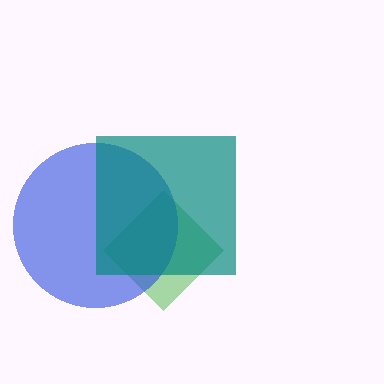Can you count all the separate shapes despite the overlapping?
Yes, there are 3 separate shapes.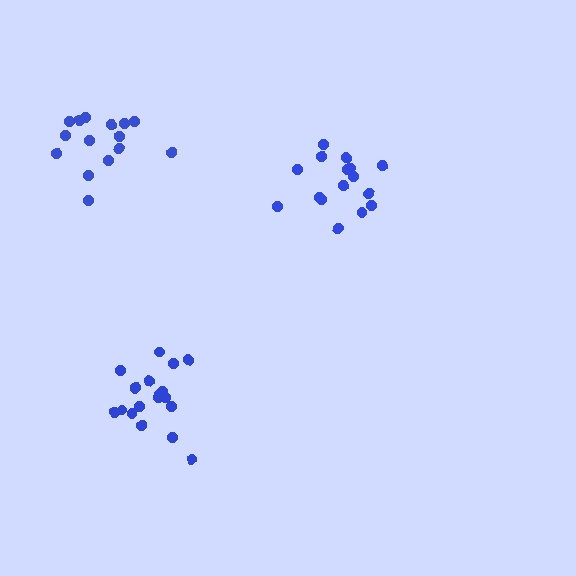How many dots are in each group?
Group 1: 19 dots, Group 2: 16 dots, Group 3: 15 dots (50 total).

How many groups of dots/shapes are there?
There are 3 groups.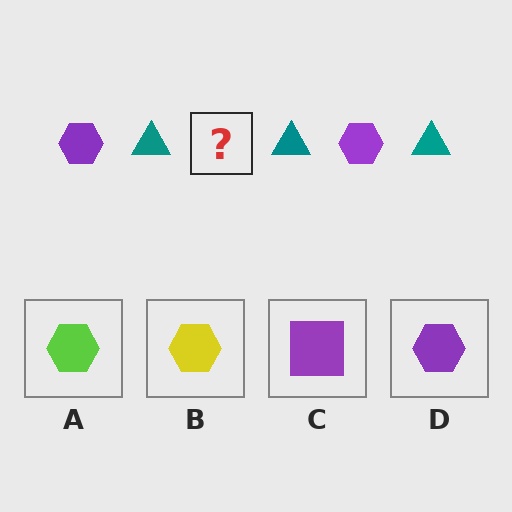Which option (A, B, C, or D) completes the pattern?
D.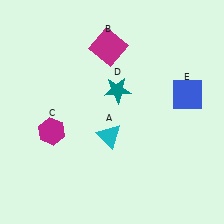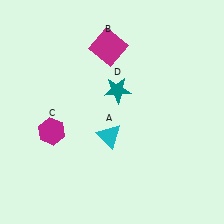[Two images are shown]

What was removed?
The blue square (E) was removed in Image 2.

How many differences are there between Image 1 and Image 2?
There is 1 difference between the two images.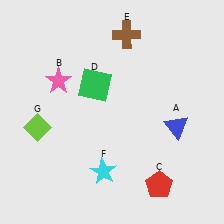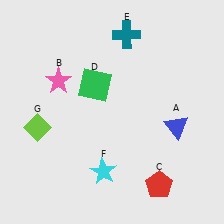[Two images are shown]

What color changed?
The cross (E) changed from brown in Image 1 to teal in Image 2.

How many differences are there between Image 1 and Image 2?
There is 1 difference between the two images.